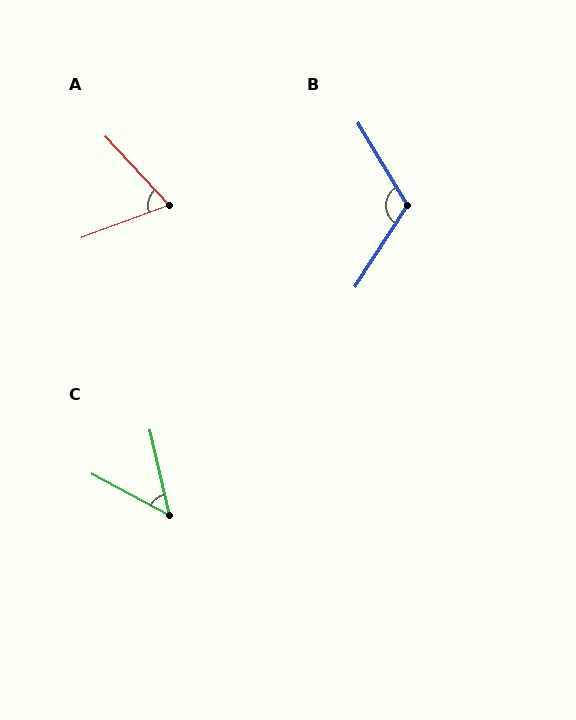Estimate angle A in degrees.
Approximately 68 degrees.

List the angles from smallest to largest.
C (49°), A (68°), B (116°).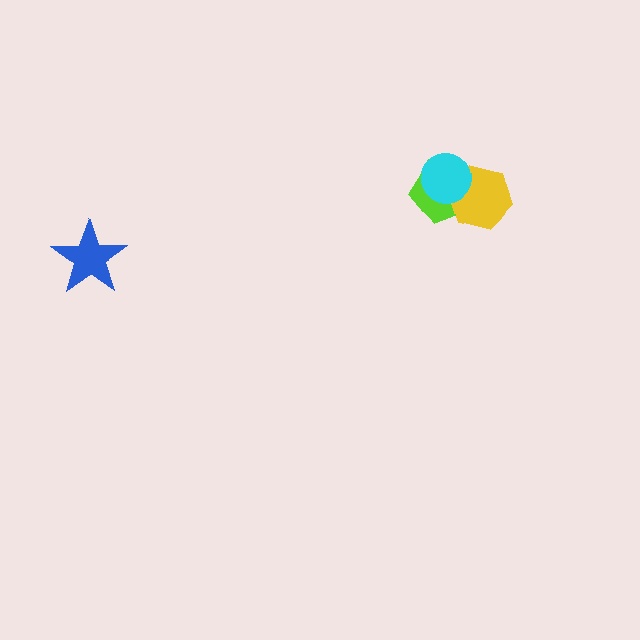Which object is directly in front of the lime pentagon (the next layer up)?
The yellow hexagon is directly in front of the lime pentagon.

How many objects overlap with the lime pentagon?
2 objects overlap with the lime pentagon.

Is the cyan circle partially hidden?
No, no other shape covers it.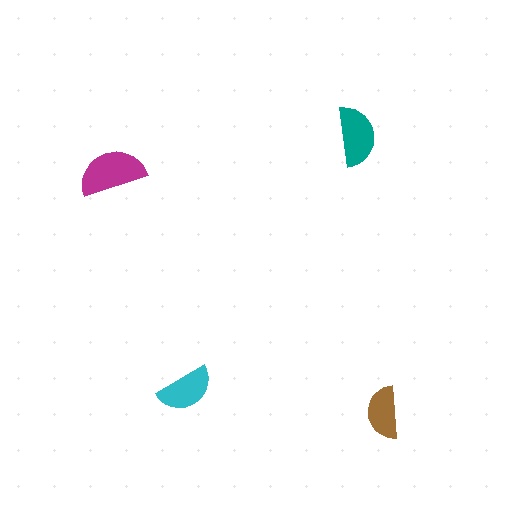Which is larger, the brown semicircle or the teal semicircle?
The teal one.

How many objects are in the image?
There are 4 objects in the image.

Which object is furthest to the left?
The magenta semicircle is leftmost.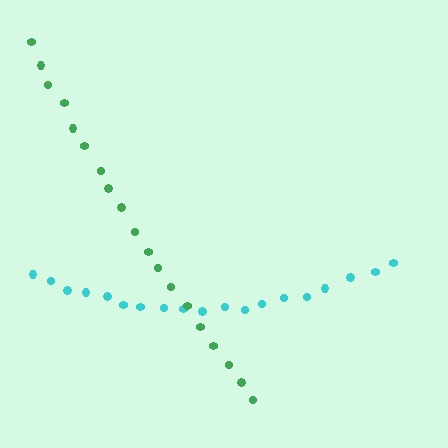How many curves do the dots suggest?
There are 2 distinct paths.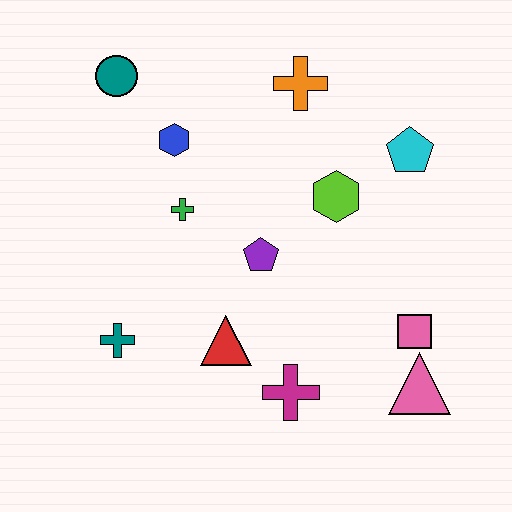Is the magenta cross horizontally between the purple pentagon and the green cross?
No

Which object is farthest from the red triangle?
The teal circle is farthest from the red triangle.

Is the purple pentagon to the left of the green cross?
No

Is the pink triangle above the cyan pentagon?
No